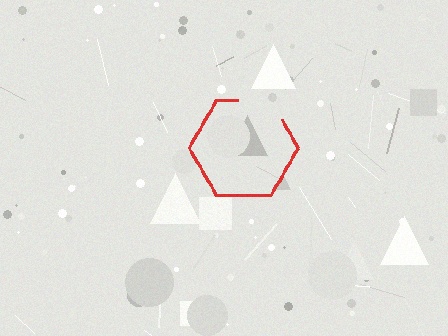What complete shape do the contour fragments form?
The contour fragments form a hexagon.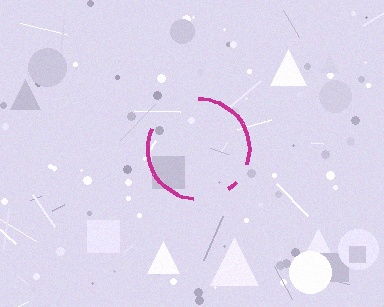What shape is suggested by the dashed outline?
The dashed outline suggests a circle.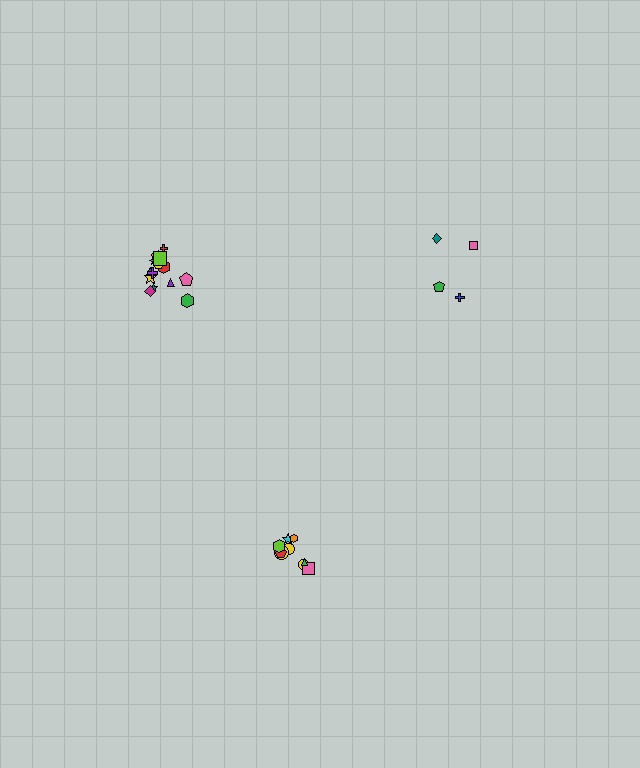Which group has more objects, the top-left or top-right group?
The top-left group.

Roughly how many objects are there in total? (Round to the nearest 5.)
Roughly 30 objects in total.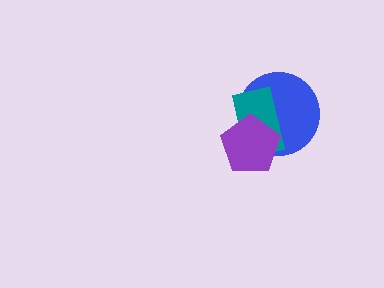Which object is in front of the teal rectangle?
The purple pentagon is in front of the teal rectangle.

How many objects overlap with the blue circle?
2 objects overlap with the blue circle.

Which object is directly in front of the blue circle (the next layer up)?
The teal rectangle is directly in front of the blue circle.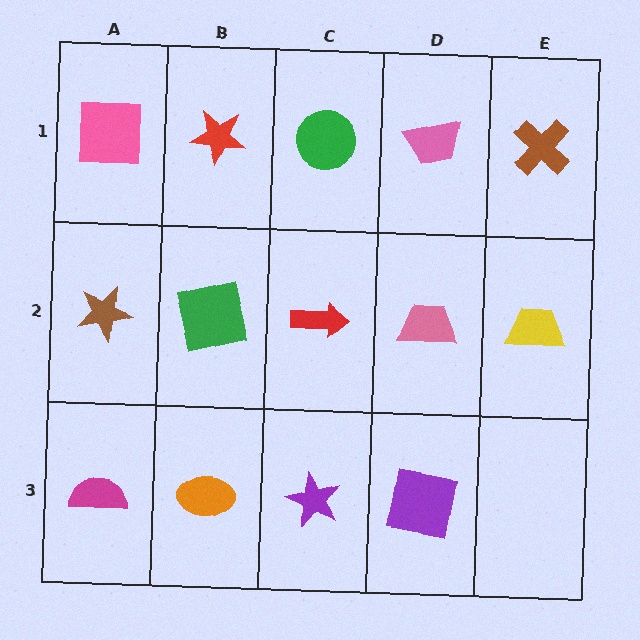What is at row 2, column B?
A green square.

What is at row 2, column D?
A pink trapezoid.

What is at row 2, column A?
A brown star.